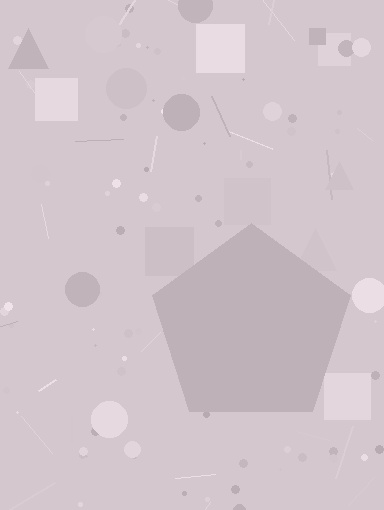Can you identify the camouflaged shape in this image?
The camouflaged shape is a pentagon.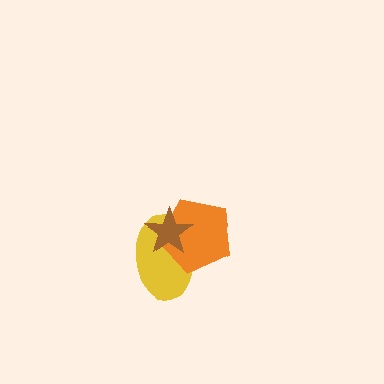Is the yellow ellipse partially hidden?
Yes, it is partially covered by another shape.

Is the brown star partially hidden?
No, no other shape covers it.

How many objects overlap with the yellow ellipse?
2 objects overlap with the yellow ellipse.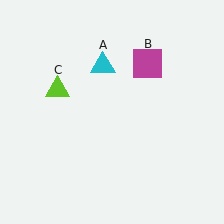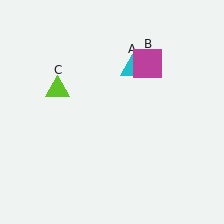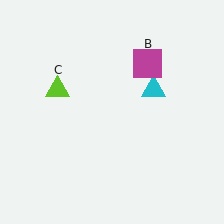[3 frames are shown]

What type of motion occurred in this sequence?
The cyan triangle (object A) rotated clockwise around the center of the scene.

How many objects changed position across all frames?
1 object changed position: cyan triangle (object A).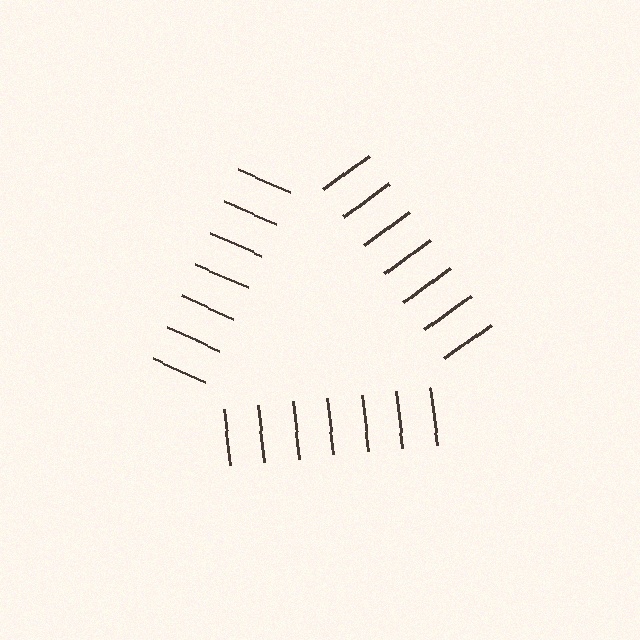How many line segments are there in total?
21 — 7 along each of the 3 edges.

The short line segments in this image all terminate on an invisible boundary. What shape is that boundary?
An illusory triangle — the line segments terminate on its edges but no continuous stroke is drawn.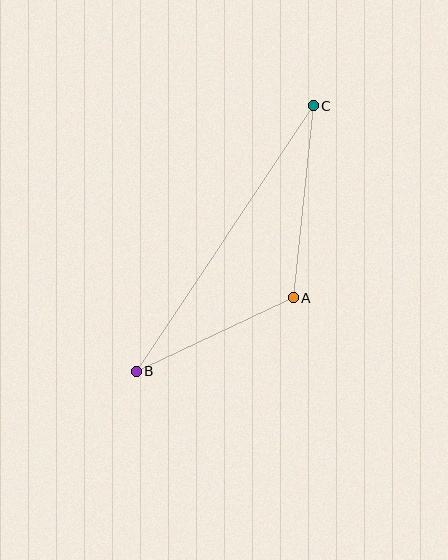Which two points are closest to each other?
Points A and B are closest to each other.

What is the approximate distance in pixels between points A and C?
The distance between A and C is approximately 193 pixels.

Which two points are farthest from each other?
Points B and C are farthest from each other.